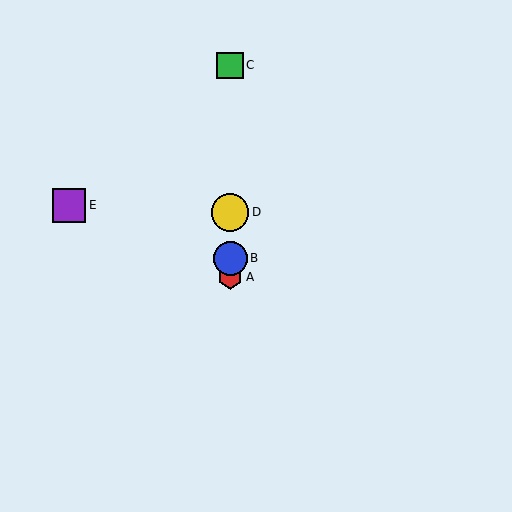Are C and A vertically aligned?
Yes, both are at x≈230.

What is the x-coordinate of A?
Object A is at x≈230.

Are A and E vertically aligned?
No, A is at x≈230 and E is at x≈69.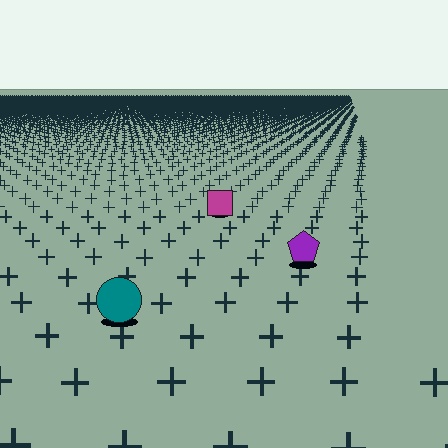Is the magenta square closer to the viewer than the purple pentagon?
No. The purple pentagon is closer — you can tell from the texture gradient: the ground texture is coarser near it.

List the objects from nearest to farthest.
From nearest to farthest: the teal circle, the purple pentagon, the magenta square.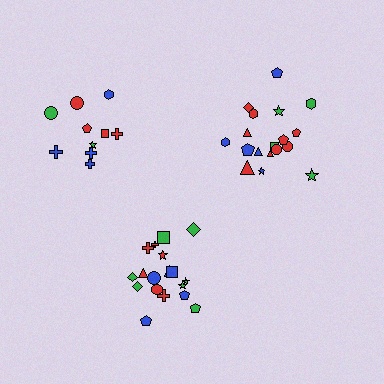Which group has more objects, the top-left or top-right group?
The top-right group.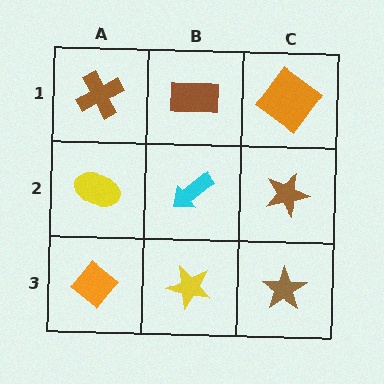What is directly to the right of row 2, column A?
A cyan arrow.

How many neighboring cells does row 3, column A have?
2.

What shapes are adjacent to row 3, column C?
A brown star (row 2, column C), a yellow star (row 3, column B).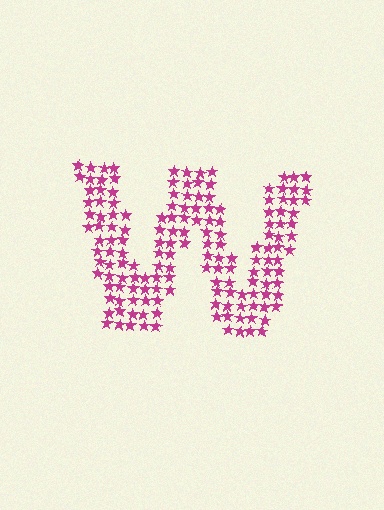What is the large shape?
The large shape is the letter W.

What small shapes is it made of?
It is made of small stars.